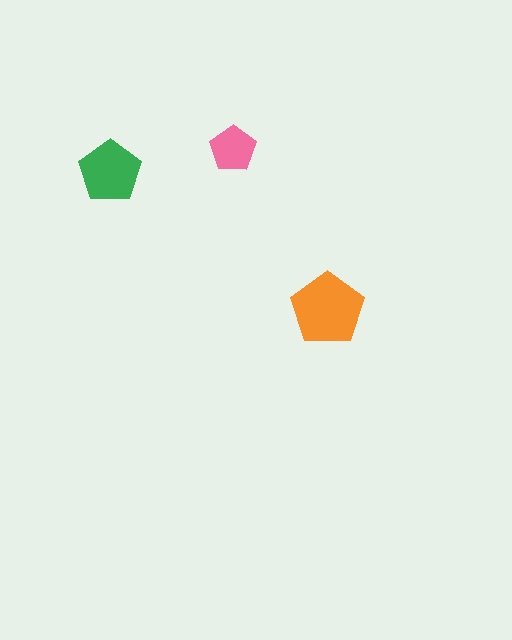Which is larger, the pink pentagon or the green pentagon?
The green one.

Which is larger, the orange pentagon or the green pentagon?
The orange one.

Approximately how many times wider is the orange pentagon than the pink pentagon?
About 1.5 times wider.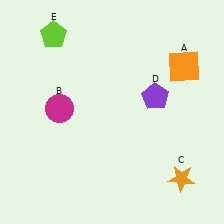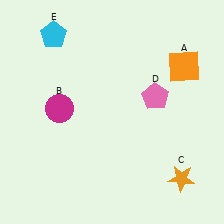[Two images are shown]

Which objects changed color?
D changed from purple to pink. E changed from lime to cyan.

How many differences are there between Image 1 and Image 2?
There are 2 differences between the two images.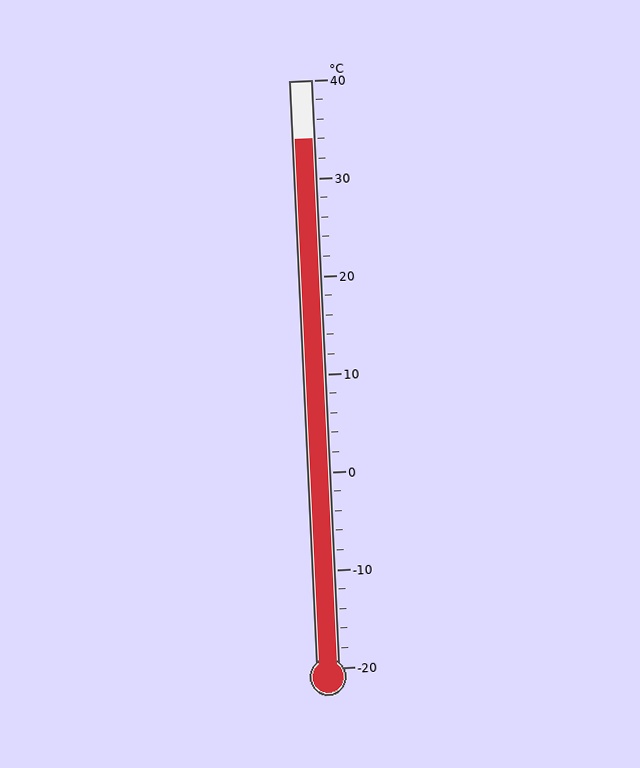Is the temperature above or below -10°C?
The temperature is above -10°C.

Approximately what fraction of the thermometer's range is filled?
The thermometer is filled to approximately 90% of its range.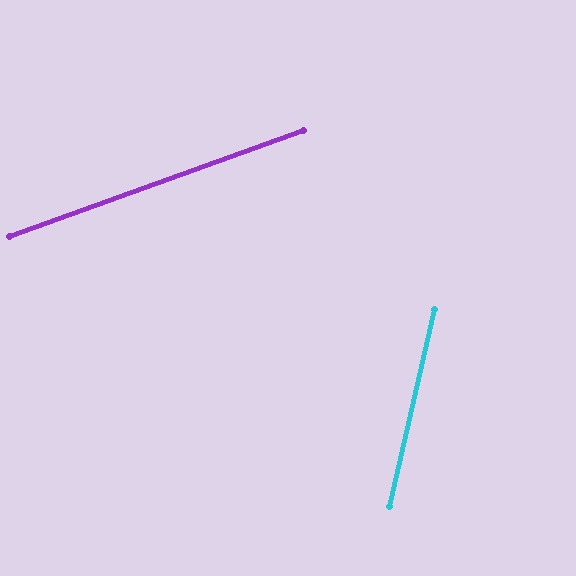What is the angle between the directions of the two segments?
Approximately 57 degrees.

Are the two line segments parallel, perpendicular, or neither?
Neither parallel nor perpendicular — they differ by about 57°.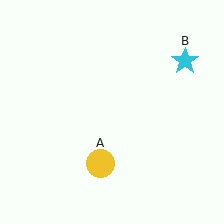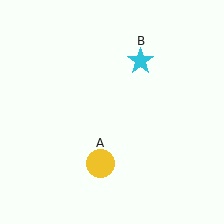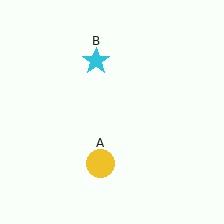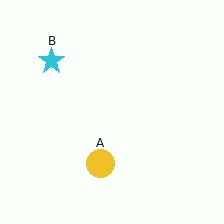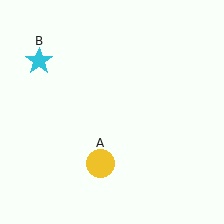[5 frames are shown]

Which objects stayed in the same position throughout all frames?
Yellow circle (object A) remained stationary.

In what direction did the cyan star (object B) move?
The cyan star (object B) moved left.